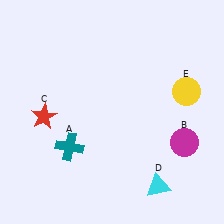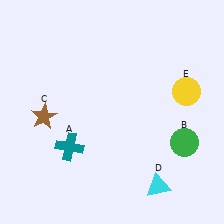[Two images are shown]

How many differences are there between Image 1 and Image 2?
There are 2 differences between the two images.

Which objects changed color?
B changed from magenta to green. C changed from red to brown.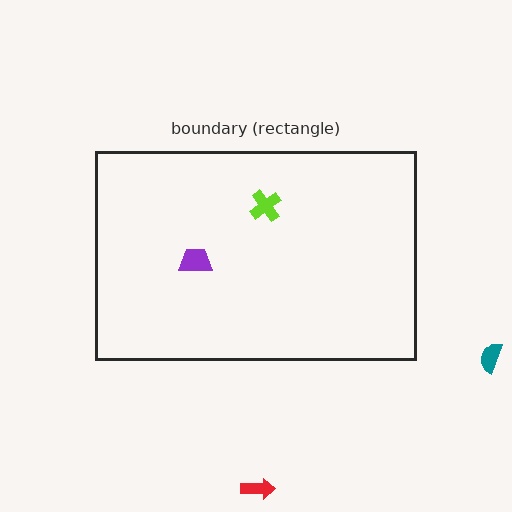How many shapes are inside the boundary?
2 inside, 2 outside.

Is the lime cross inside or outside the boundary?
Inside.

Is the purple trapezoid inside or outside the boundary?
Inside.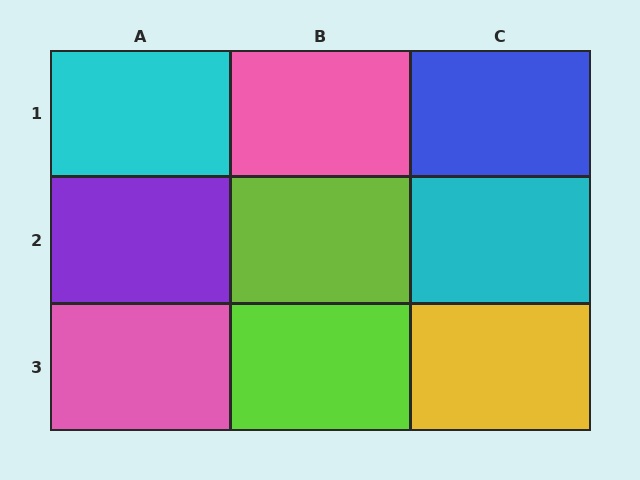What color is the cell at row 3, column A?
Pink.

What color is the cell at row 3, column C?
Yellow.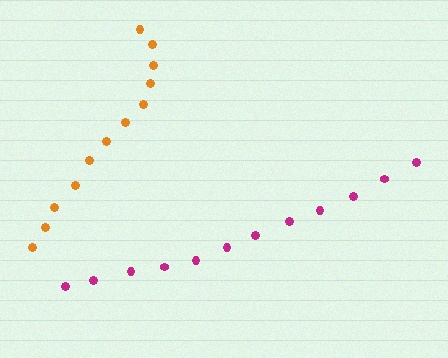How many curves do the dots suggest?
There are 2 distinct paths.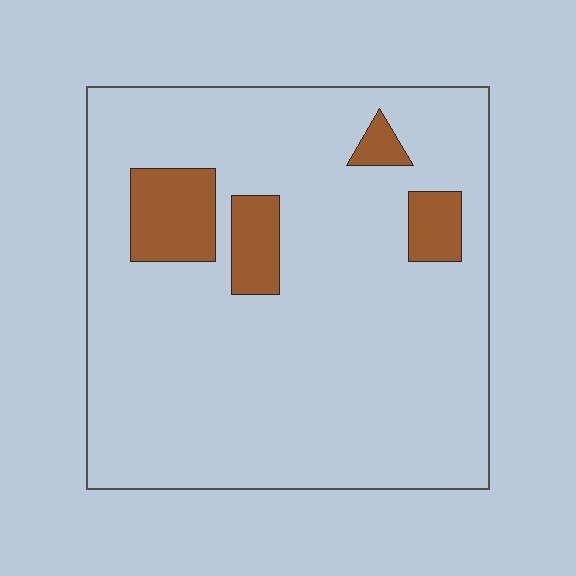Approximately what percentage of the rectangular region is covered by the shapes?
Approximately 10%.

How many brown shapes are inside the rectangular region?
4.